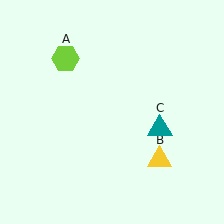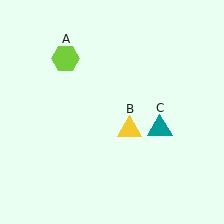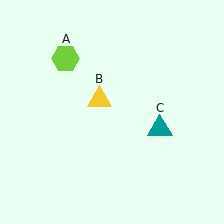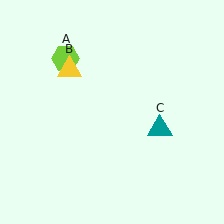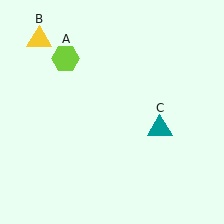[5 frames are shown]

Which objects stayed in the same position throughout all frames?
Lime hexagon (object A) and teal triangle (object C) remained stationary.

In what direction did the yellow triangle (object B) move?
The yellow triangle (object B) moved up and to the left.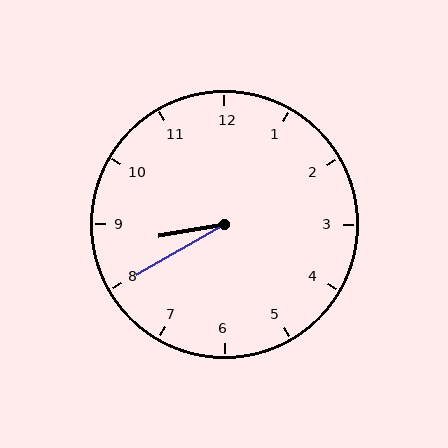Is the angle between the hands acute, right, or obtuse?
It is acute.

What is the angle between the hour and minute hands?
Approximately 20 degrees.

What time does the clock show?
8:40.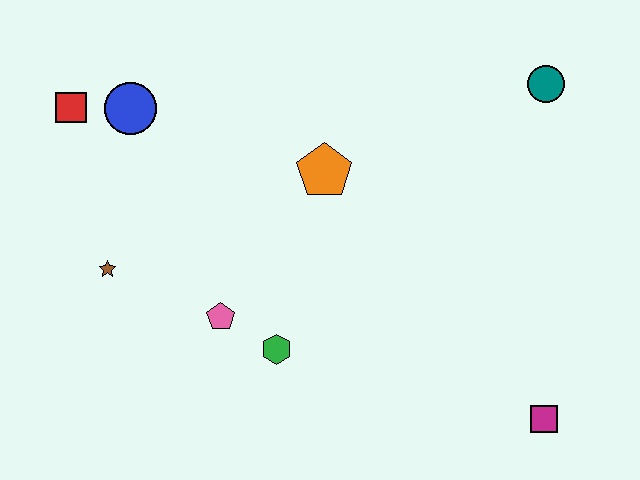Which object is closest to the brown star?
The pink pentagon is closest to the brown star.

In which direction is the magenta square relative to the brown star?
The magenta square is to the right of the brown star.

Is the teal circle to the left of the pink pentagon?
No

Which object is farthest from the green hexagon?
The teal circle is farthest from the green hexagon.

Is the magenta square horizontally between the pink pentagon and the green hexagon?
No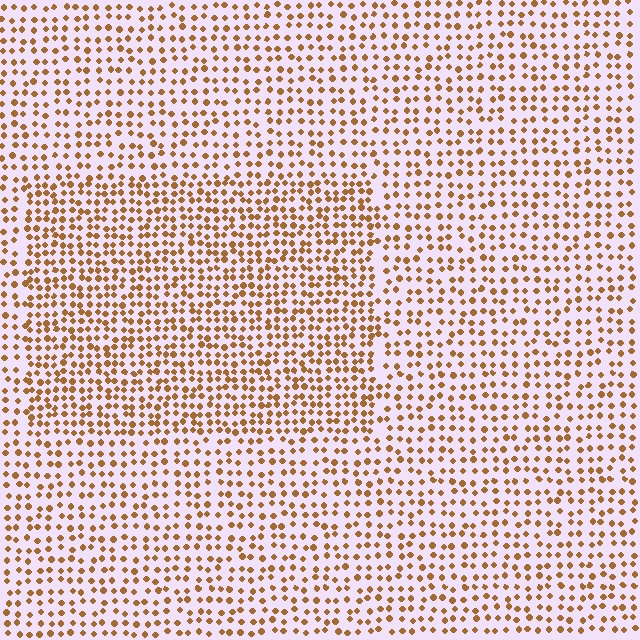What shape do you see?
I see a rectangle.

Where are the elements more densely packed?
The elements are more densely packed inside the rectangle boundary.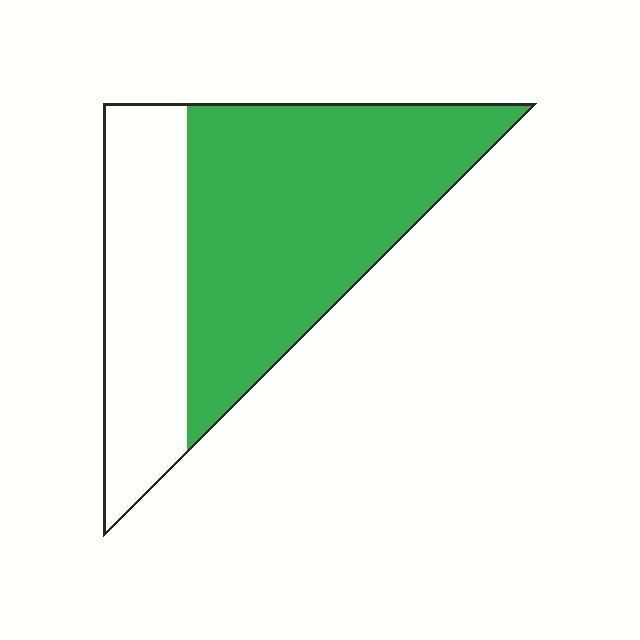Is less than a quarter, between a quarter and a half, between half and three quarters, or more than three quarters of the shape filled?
Between half and three quarters.